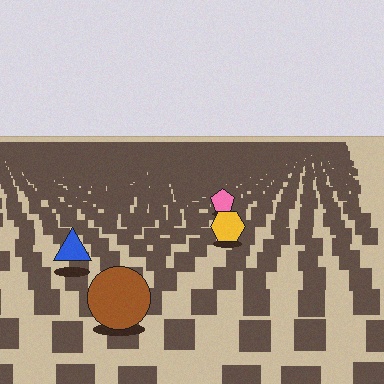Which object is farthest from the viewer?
The pink pentagon is farthest from the viewer. It appears smaller and the ground texture around it is denser.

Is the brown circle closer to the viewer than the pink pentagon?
Yes. The brown circle is closer — you can tell from the texture gradient: the ground texture is coarser near it.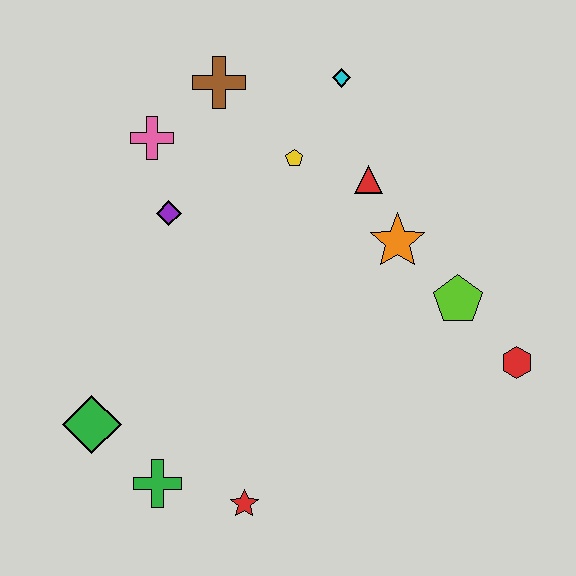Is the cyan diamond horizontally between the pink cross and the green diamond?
No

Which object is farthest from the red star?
The cyan diamond is farthest from the red star.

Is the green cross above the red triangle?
No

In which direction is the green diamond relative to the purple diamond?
The green diamond is below the purple diamond.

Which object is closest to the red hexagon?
The lime pentagon is closest to the red hexagon.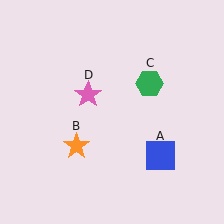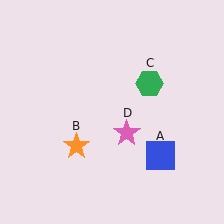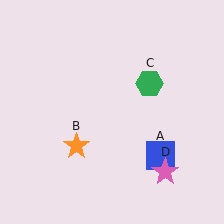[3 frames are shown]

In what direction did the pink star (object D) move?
The pink star (object D) moved down and to the right.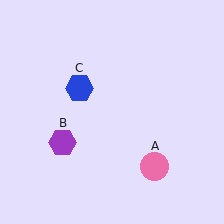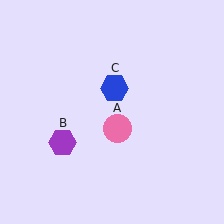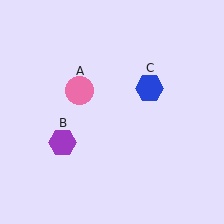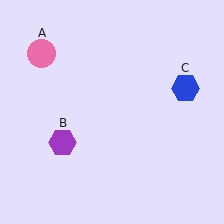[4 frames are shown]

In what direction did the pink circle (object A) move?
The pink circle (object A) moved up and to the left.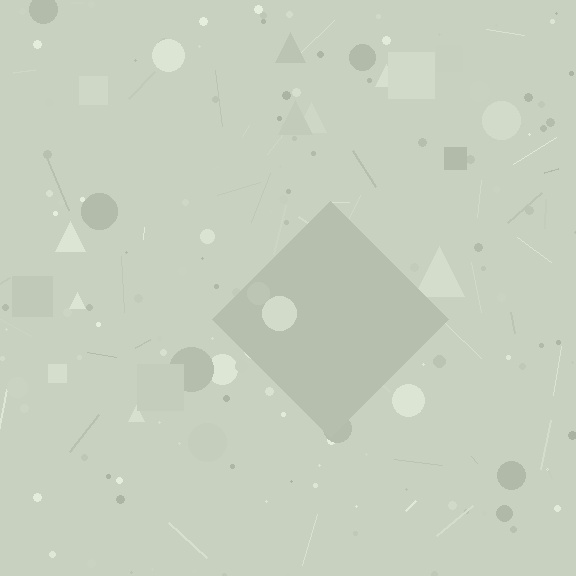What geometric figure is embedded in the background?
A diamond is embedded in the background.